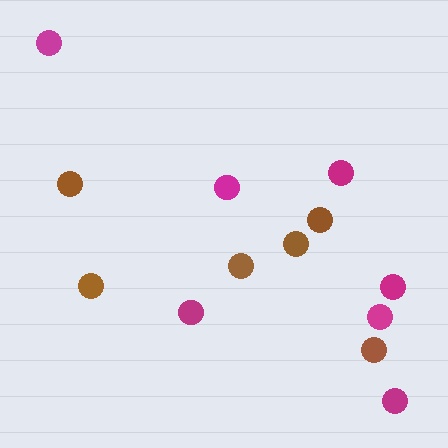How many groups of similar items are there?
There are 2 groups: one group of magenta circles (7) and one group of brown circles (6).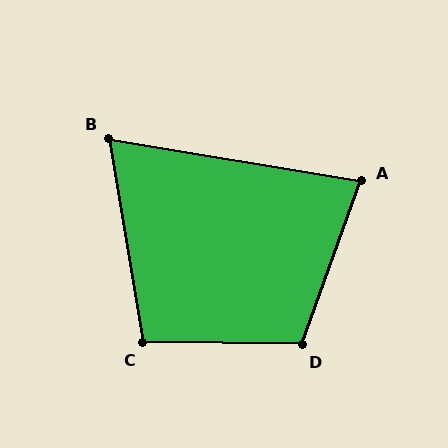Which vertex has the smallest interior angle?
B, at approximately 71 degrees.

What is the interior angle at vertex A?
Approximately 80 degrees (acute).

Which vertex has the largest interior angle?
D, at approximately 109 degrees.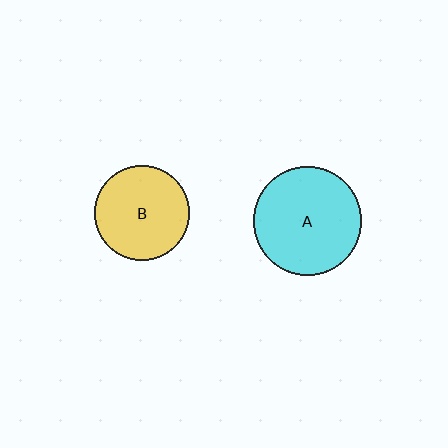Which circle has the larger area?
Circle A (cyan).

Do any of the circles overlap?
No, none of the circles overlap.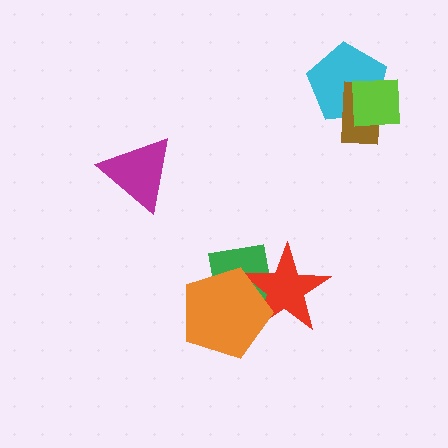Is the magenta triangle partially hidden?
No, no other shape covers it.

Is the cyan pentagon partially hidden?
Yes, it is partially covered by another shape.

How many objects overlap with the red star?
2 objects overlap with the red star.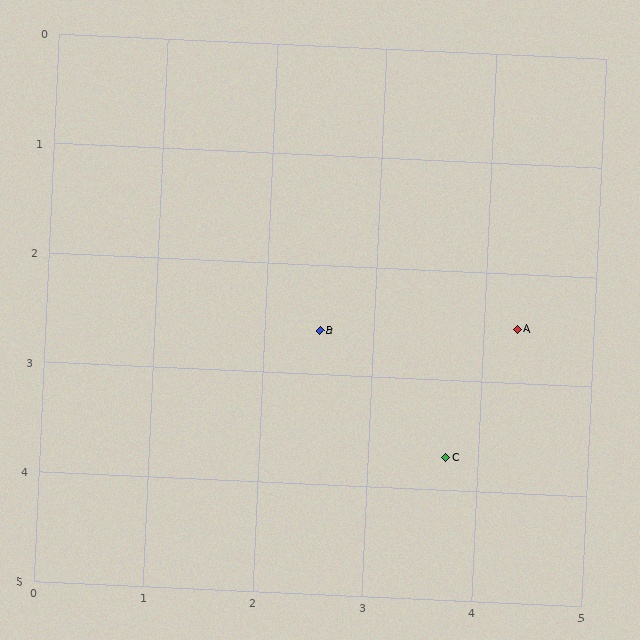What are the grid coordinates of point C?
Point C is at approximately (3.7, 3.7).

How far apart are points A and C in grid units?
Points A and C are about 1.3 grid units apart.